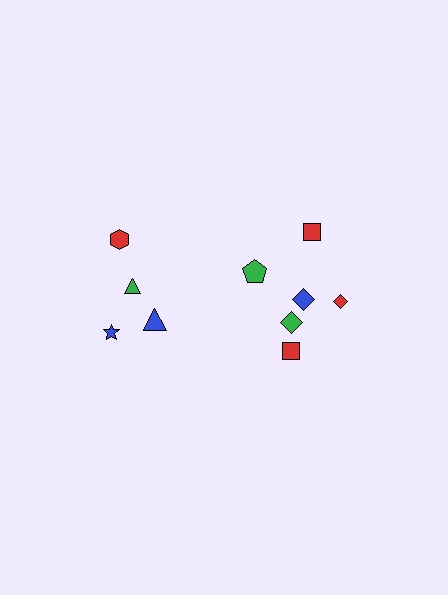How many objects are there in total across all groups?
There are 10 objects.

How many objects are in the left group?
There are 4 objects.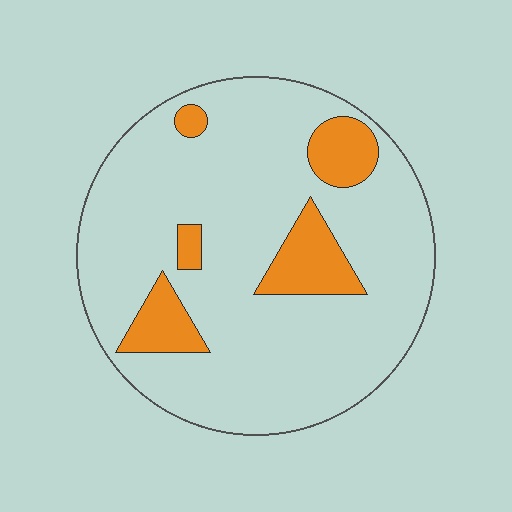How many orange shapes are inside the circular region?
5.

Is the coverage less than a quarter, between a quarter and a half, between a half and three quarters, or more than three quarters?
Less than a quarter.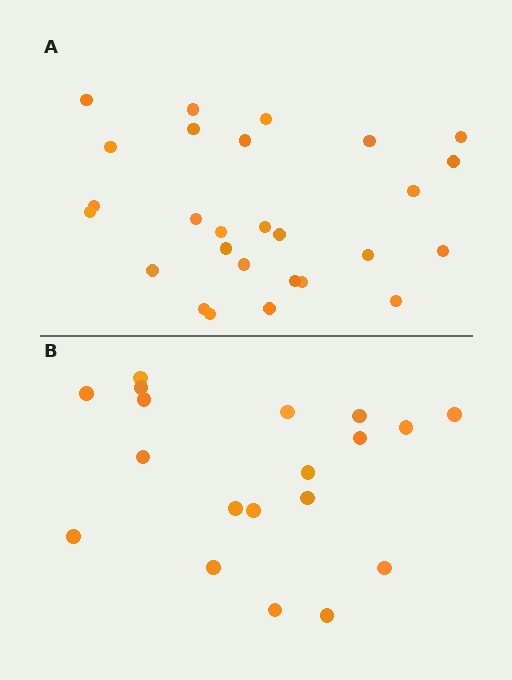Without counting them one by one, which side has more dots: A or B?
Region A (the top region) has more dots.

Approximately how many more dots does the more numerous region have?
Region A has roughly 8 or so more dots than region B.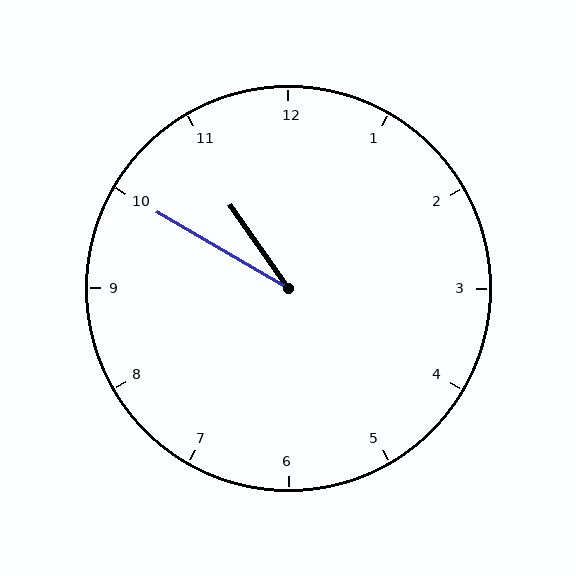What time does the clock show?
10:50.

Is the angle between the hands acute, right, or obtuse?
It is acute.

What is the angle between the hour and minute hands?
Approximately 25 degrees.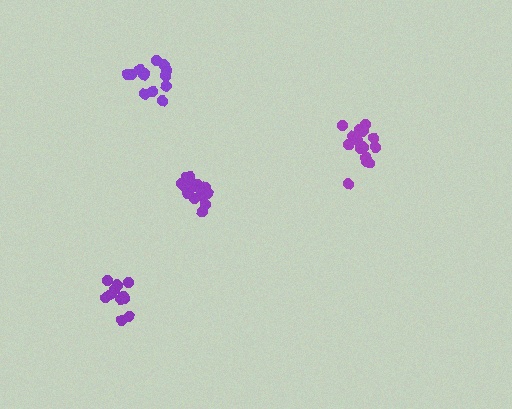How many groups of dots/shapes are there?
There are 4 groups.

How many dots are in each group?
Group 1: 16 dots, Group 2: 11 dots, Group 3: 13 dots, Group 4: 16 dots (56 total).